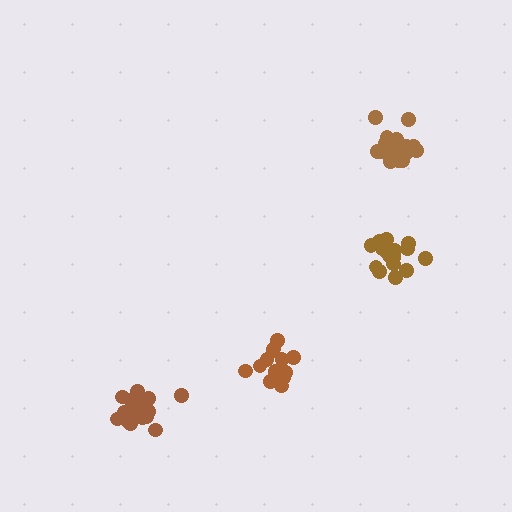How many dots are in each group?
Group 1: 20 dots, Group 2: 14 dots, Group 3: 20 dots, Group 4: 17 dots (71 total).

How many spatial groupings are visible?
There are 4 spatial groupings.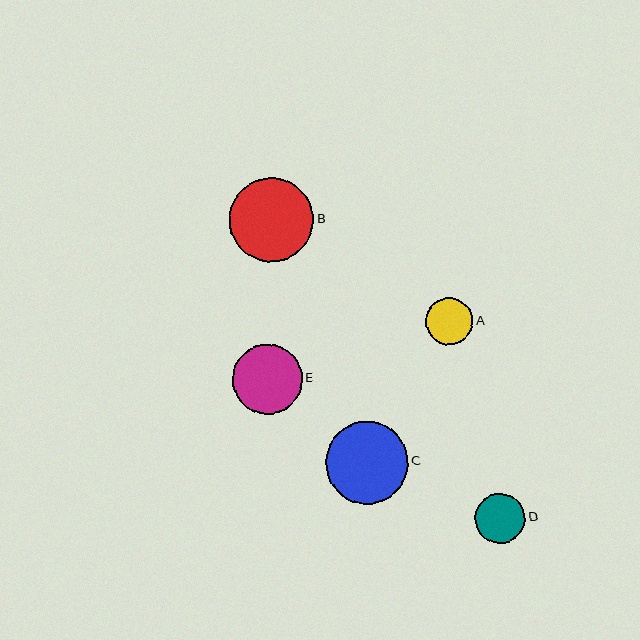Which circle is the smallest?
Circle A is the smallest with a size of approximately 47 pixels.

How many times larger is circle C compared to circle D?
Circle C is approximately 1.7 times the size of circle D.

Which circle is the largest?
Circle B is the largest with a size of approximately 84 pixels.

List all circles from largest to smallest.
From largest to smallest: B, C, E, D, A.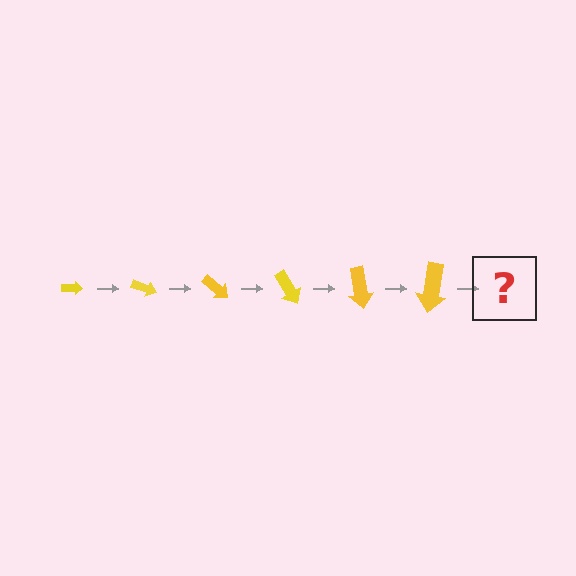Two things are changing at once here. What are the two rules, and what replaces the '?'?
The two rules are that the arrow grows larger each step and it rotates 20 degrees each step. The '?' should be an arrow, larger than the previous one and rotated 120 degrees from the start.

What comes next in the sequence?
The next element should be an arrow, larger than the previous one and rotated 120 degrees from the start.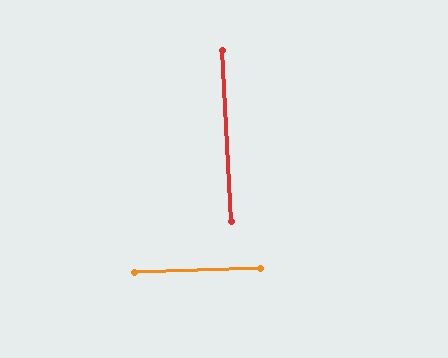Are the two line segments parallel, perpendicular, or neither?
Perpendicular — they meet at approximately 89°.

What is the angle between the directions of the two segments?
Approximately 89 degrees.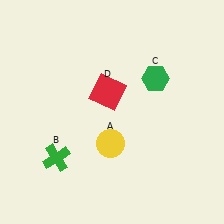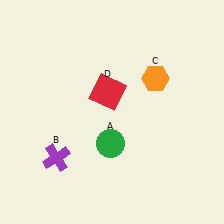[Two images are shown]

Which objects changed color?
A changed from yellow to green. B changed from green to purple. C changed from green to orange.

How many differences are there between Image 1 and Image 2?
There are 3 differences between the two images.